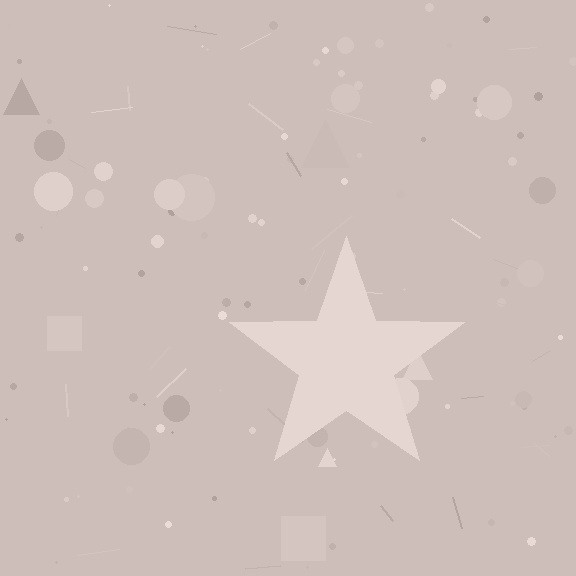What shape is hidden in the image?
A star is hidden in the image.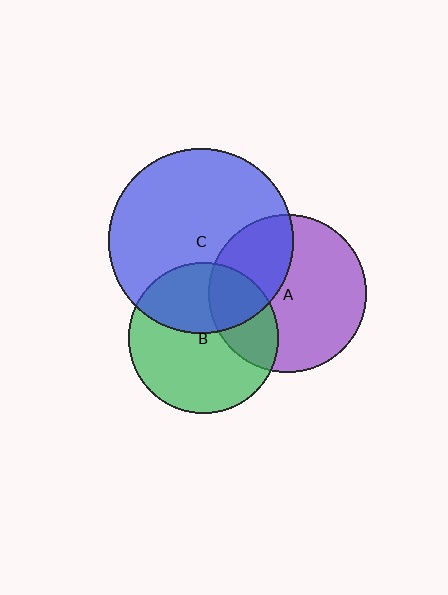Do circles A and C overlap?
Yes.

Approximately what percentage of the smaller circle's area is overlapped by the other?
Approximately 35%.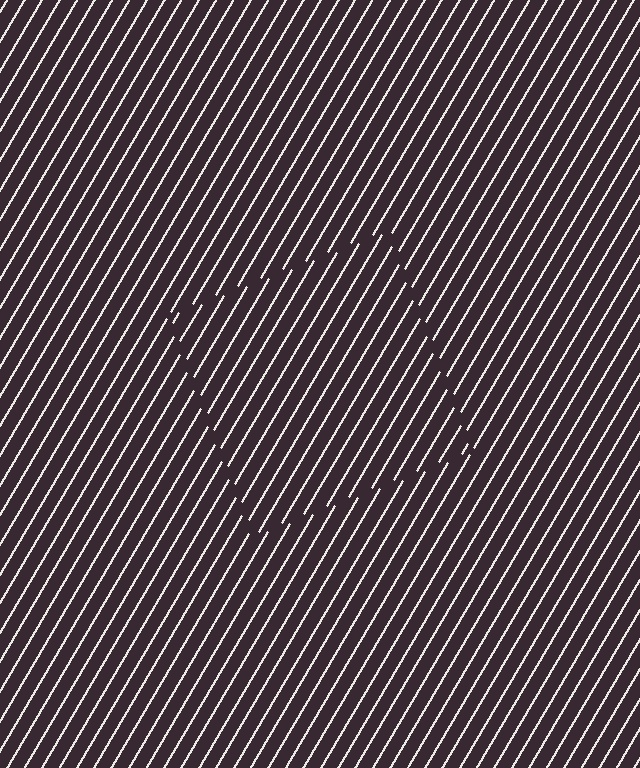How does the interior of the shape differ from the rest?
The interior of the shape contains the same grating, shifted by half a period — the contour is defined by the phase discontinuity where line-ends from the inner and outer gratings abut.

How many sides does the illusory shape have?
4 sides — the line-ends trace a square.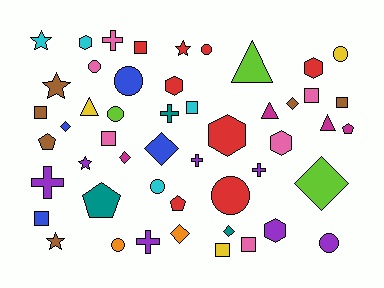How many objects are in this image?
There are 50 objects.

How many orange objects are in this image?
There are 2 orange objects.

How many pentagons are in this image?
There are 4 pentagons.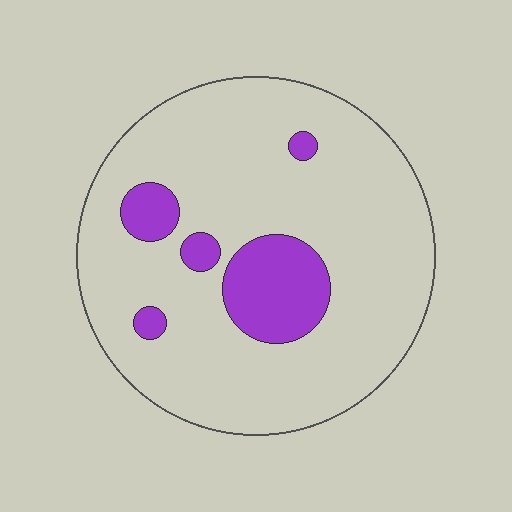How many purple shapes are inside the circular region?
5.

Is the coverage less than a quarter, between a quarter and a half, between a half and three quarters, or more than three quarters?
Less than a quarter.